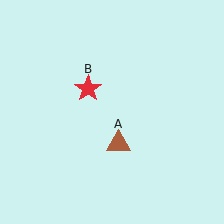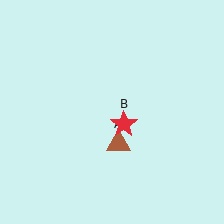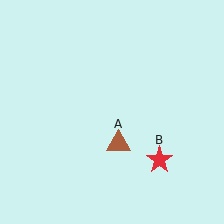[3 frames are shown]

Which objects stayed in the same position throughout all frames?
Brown triangle (object A) remained stationary.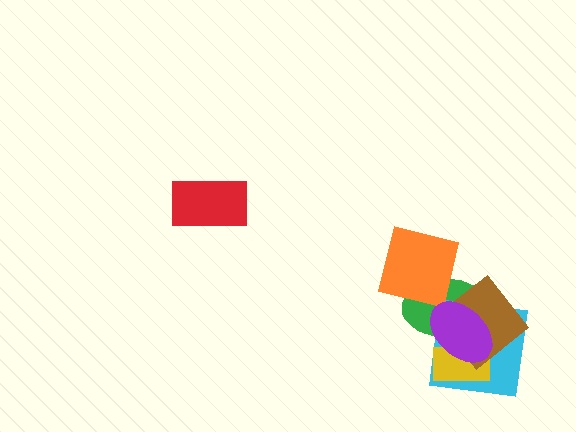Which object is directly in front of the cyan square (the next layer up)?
The yellow rectangle is directly in front of the cyan square.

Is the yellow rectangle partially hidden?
Yes, it is partially covered by another shape.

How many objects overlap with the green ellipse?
5 objects overlap with the green ellipse.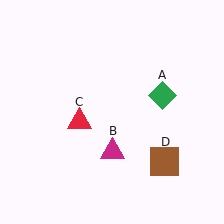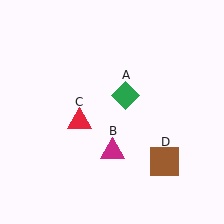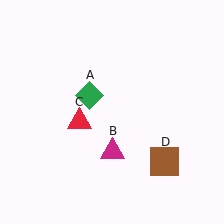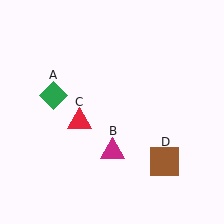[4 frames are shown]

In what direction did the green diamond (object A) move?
The green diamond (object A) moved left.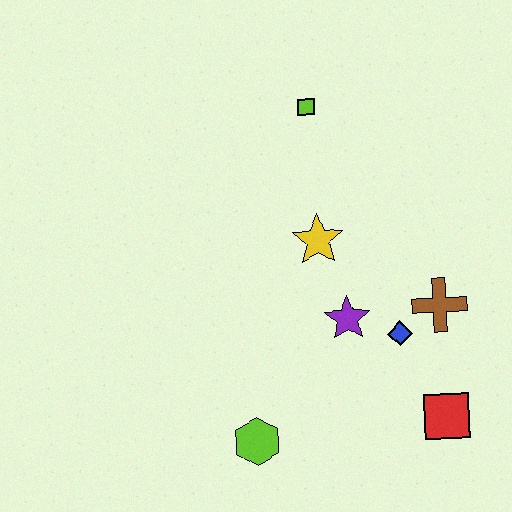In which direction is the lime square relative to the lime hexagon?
The lime square is above the lime hexagon.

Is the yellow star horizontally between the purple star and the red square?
No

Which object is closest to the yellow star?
The purple star is closest to the yellow star.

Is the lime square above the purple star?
Yes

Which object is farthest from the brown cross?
The lime square is farthest from the brown cross.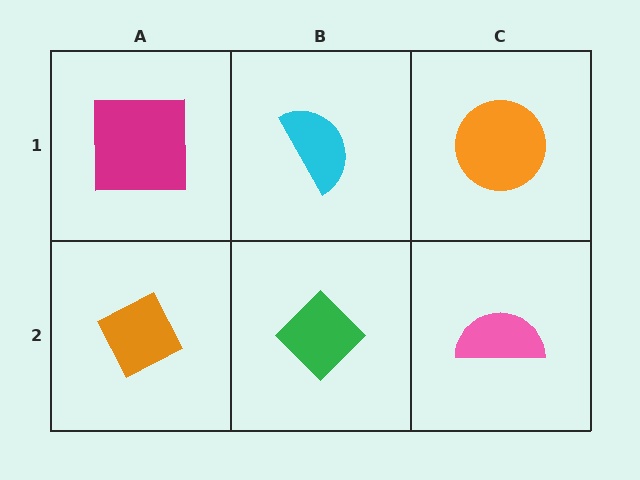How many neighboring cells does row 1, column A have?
2.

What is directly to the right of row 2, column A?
A green diamond.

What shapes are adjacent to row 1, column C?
A pink semicircle (row 2, column C), a cyan semicircle (row 1, column B).